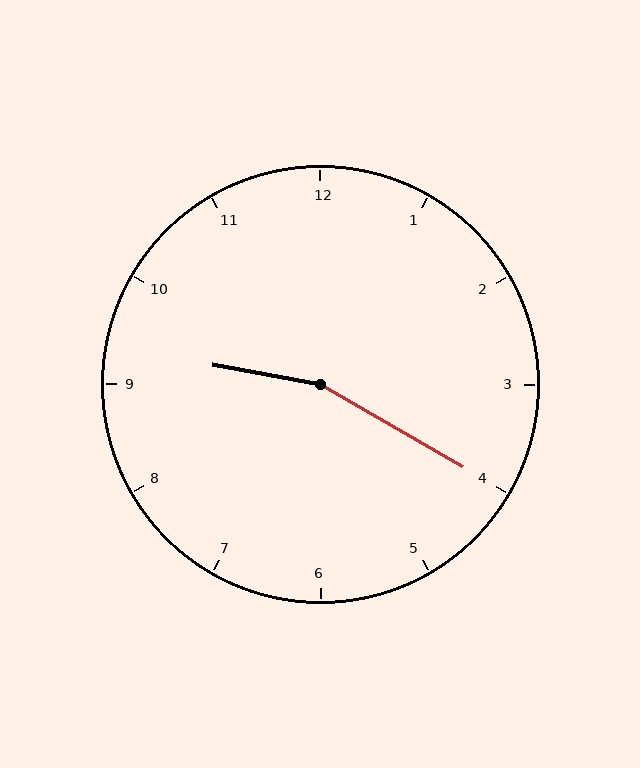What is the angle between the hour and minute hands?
Approximately 160 degrees.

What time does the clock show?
9:20.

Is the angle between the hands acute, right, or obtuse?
It is obtuse.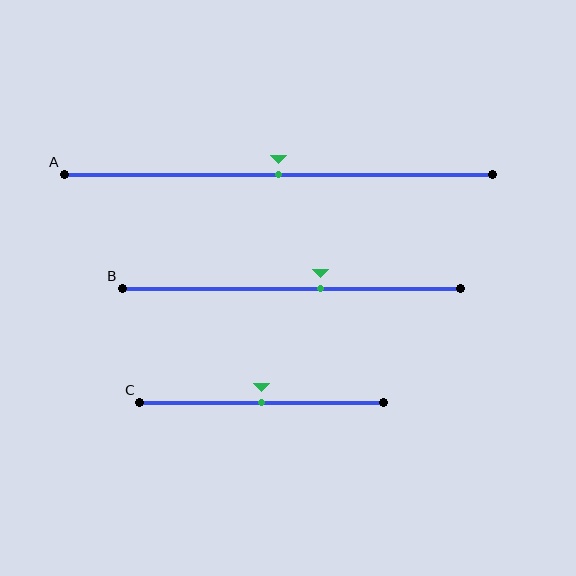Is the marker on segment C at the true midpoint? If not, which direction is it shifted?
Yes, the marker on segment C is at the true midpoint.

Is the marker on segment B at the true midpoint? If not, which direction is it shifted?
No, the marker on segment B is shifted to the right by about 8% of the segment length.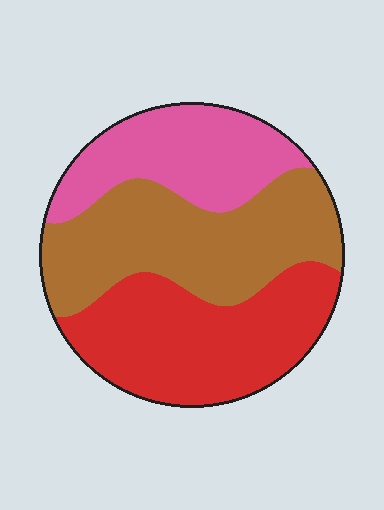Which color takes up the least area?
Pink, at roughly 25%.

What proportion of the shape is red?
Red takes up between a quarter and a half of the shape.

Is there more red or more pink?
Red.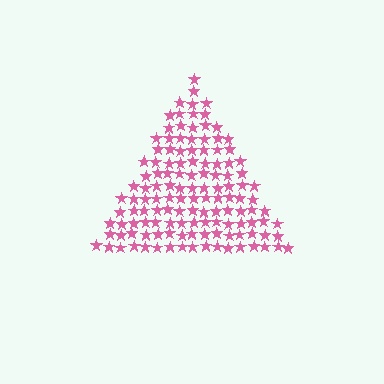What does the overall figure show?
The overall figure shows a triangle.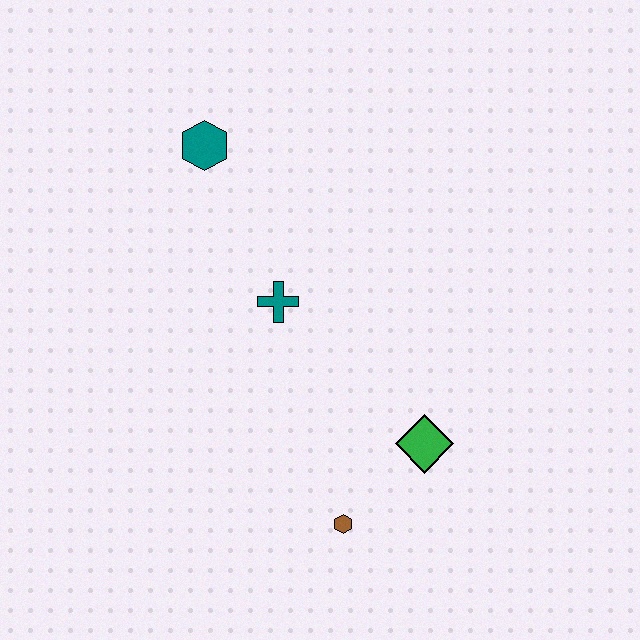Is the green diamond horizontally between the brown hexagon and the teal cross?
No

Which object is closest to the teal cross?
The teal hexagon is closest to the teal cross.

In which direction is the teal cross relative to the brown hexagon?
The teal cross is above the brown hexagon.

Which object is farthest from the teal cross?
The brown hexagon is farthest from the teal cross.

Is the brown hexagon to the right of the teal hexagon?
Yes